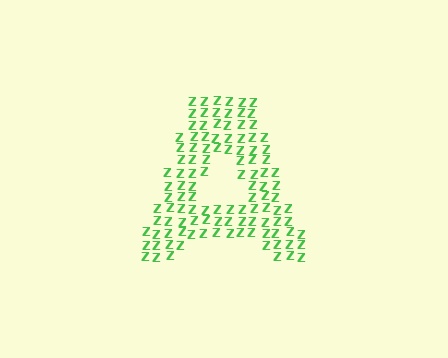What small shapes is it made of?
It is made of small letter Z's.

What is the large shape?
The large shape is the letter A.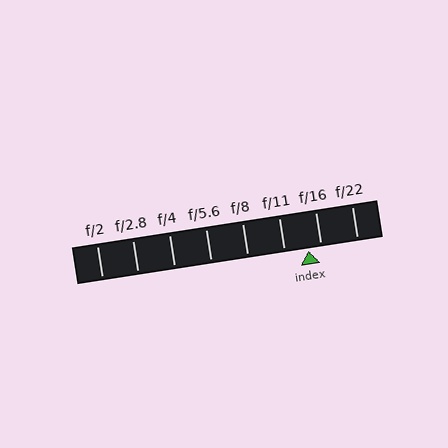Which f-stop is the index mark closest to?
The index mark is closest to f/16.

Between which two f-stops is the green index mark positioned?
The index mark is between f/11 and f/16.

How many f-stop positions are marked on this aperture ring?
There are 8 f-stop positions marked.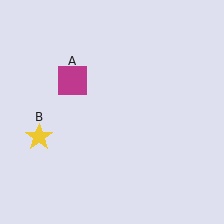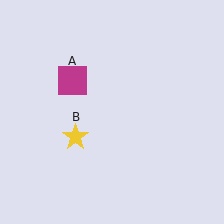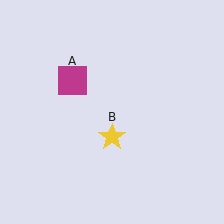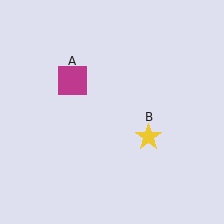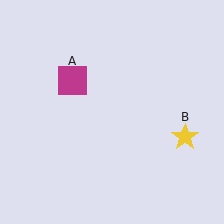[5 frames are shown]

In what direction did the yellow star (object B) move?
The yellow star (object B) moved right.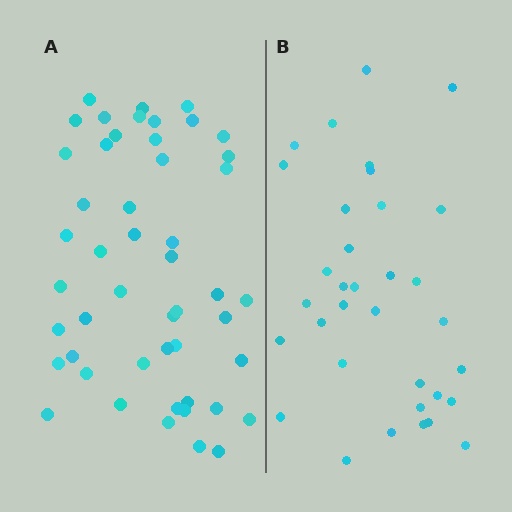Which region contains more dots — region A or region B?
Region A (the left region) has more dots.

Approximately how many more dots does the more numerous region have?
Region A has approximately 15 more dots than region B.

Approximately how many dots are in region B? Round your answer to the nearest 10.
About 30 dots. (The exact count is 34, which rounds to 30.)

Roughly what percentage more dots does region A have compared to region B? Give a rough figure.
About 45% more.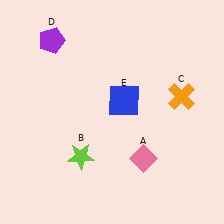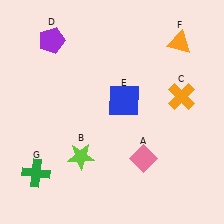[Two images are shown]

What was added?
An orange triangle (F), a green cross (G) were added in Image 2.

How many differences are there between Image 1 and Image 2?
There are 2 differences between the two images.